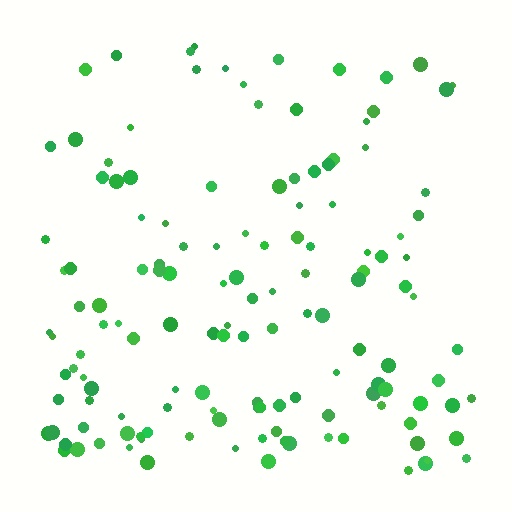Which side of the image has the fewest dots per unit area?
The top.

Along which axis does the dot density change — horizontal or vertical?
Vertical.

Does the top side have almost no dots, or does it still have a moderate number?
Still a moderate number, just noticeably fewer than the bottom.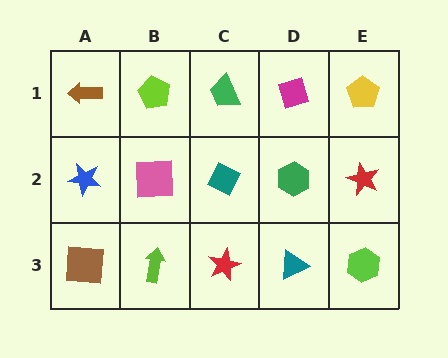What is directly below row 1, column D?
A green hexagon.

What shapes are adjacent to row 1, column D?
A green hexagon (row 2, column D), a green trapezoid (row 1, column C), a yellow pentagon (row 1, column E).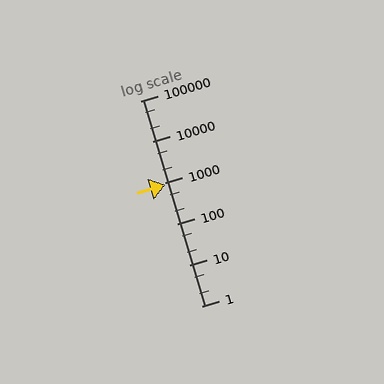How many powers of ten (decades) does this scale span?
The scale spans 5 decades, from 1 to 100000.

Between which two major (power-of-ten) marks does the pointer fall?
The pointer is between 100 and 1000.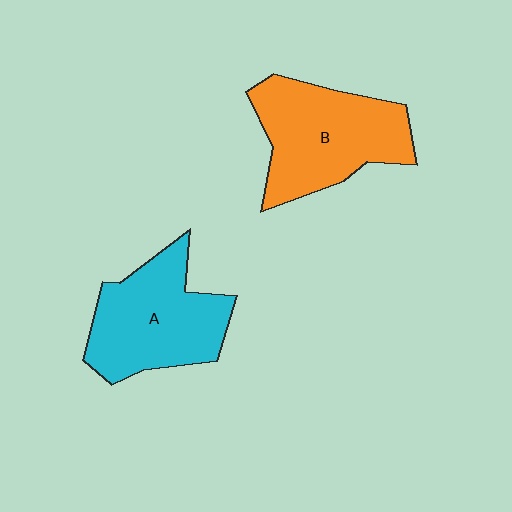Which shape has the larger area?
Shape B (orange).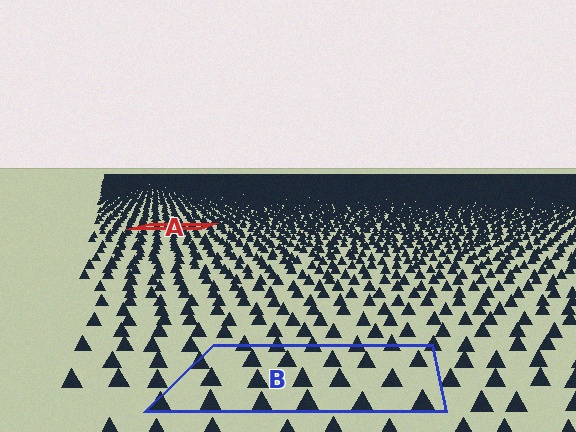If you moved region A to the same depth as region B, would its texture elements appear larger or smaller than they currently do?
They would appear larger. At a closer depth, the same texture elements are projected at a bigger on-screen size.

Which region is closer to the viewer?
Region B is closer. The texture elements there are larger and more spread out.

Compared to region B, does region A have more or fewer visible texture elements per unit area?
Region A has more texture elements per unit area — they are packed more densely because it is farther away.